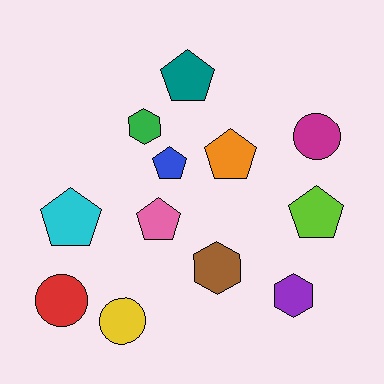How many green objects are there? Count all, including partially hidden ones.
There is 1 green object.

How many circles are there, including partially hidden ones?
There are 3 circles.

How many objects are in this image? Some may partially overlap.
There are 12 objects.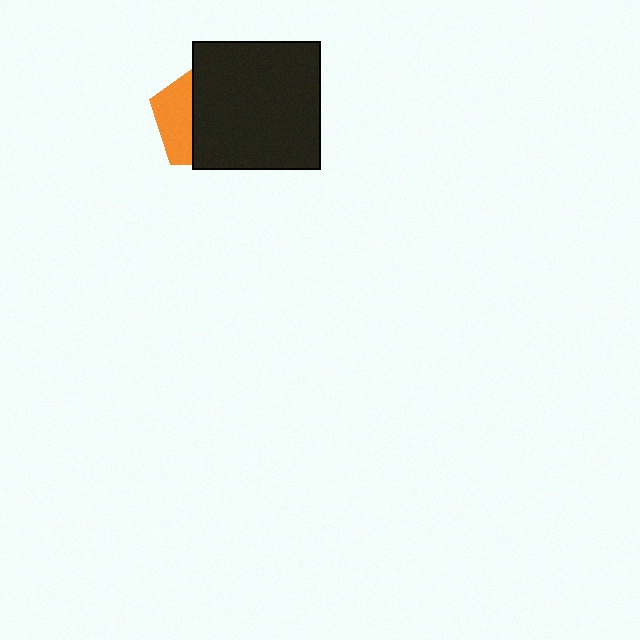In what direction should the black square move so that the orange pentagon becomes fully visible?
The black square should move right. That is the shortest direction to clear the overlap and leave the orange pentagon fully visible.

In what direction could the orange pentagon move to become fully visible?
The orange pentagon could move left. That would shift it out from behind the black square entirely.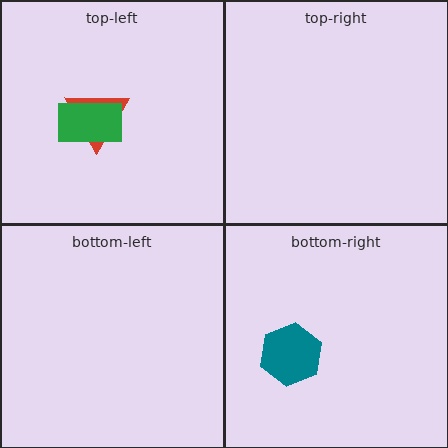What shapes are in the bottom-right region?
The teal hexagon.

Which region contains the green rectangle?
The top-left region.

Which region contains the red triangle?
The top-left region.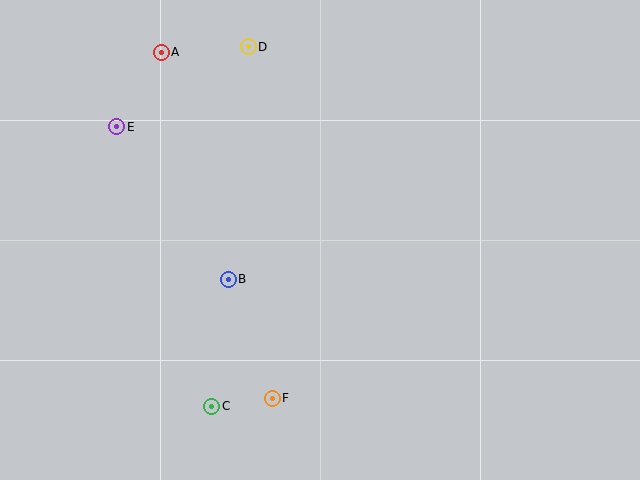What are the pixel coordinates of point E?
Point E is at (117, 127).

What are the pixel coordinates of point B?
Point B is at (228, 279).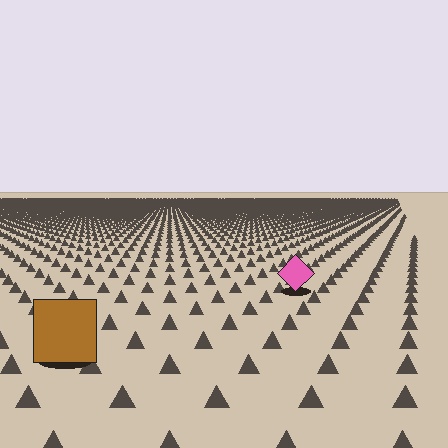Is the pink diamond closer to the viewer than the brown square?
No. The brown square is closer — you can tell from the texture gradient: the ground texture is coarser near it.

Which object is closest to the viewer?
The brown square is closest. The texture marks near it are larger and more spread out.